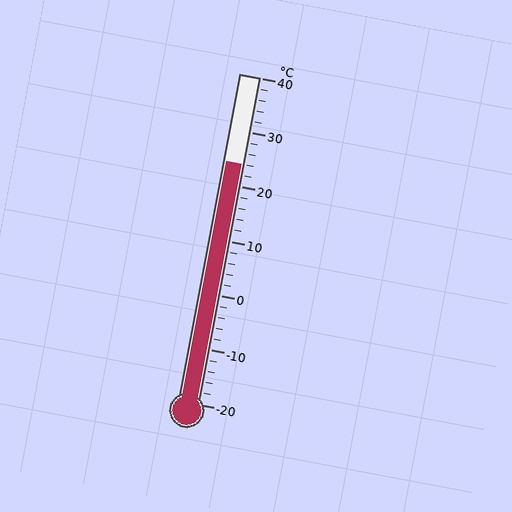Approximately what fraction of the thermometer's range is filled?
The thermometer is filled to approximately 75% of its range.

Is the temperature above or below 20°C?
The temperature is above 20°C.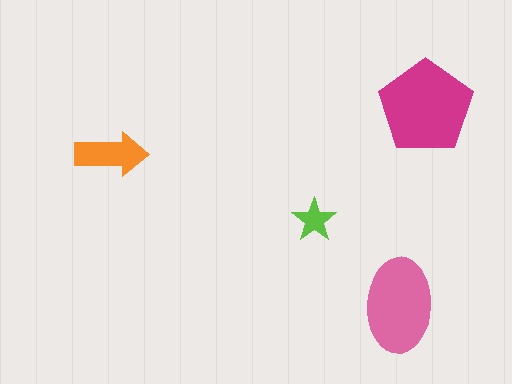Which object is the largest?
The magenta pentagon.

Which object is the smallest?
The lime star.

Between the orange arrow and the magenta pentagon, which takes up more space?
The magenta pentagon.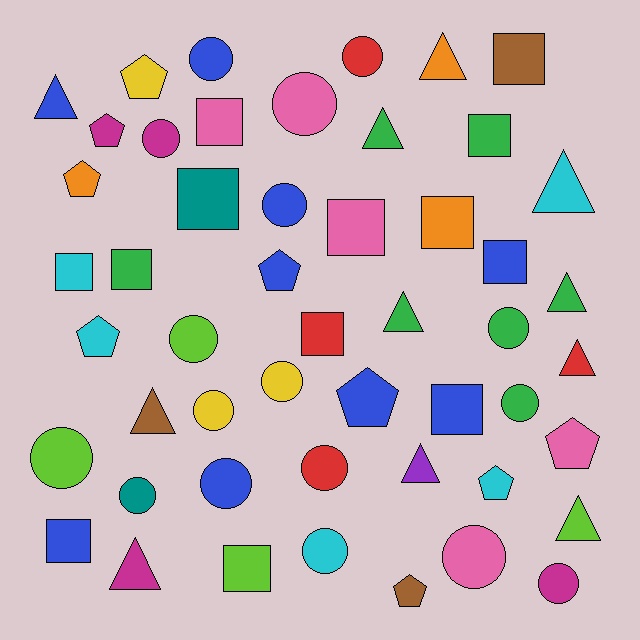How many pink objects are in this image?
There are 5 pink objects.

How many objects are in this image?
There are 50 objects.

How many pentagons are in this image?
There are 9 pentagons.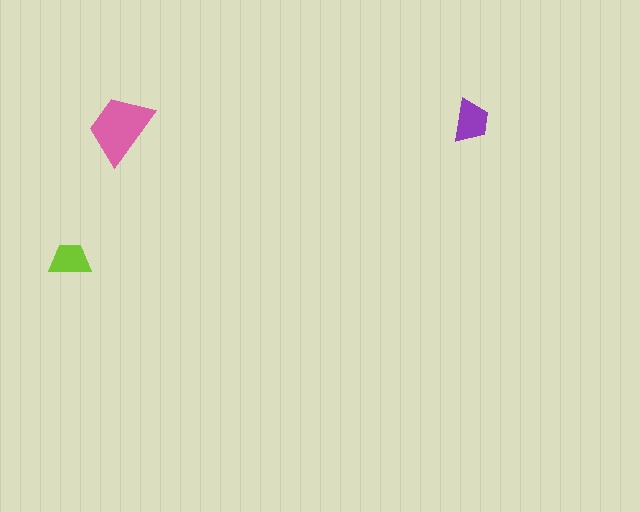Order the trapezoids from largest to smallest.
the pink one, the purple one, the lime one.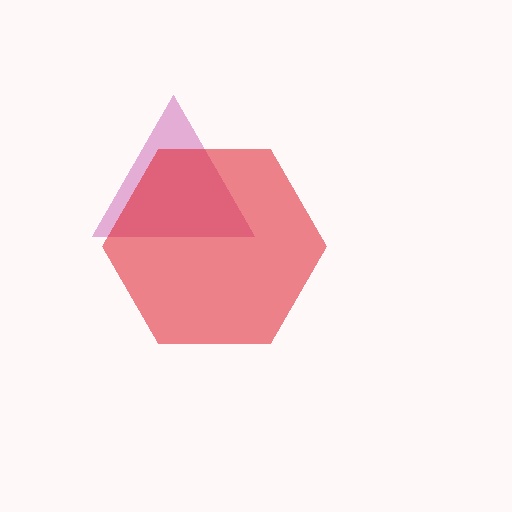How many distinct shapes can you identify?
There are 2 distinct shapes: a magenta triangle, a red hexagon.